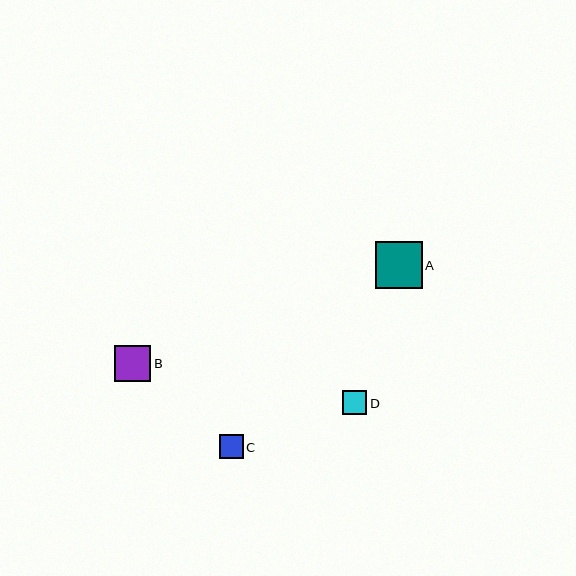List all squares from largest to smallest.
From largest to smallest: A, B, D, C.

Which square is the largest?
Square A is the largest with a size of approximately 47 pixels.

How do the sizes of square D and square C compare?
Square D and square C are approximately the same size.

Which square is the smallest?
Square C is the smallest with a size of approximately 24 pixels.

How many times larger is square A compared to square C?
Square A is approximately 2.0 times the size of square C.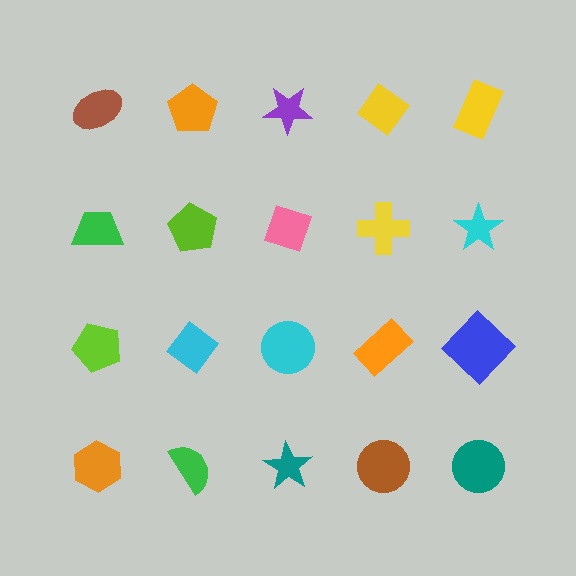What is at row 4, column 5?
A teal circle.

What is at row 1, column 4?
A yellow diamond.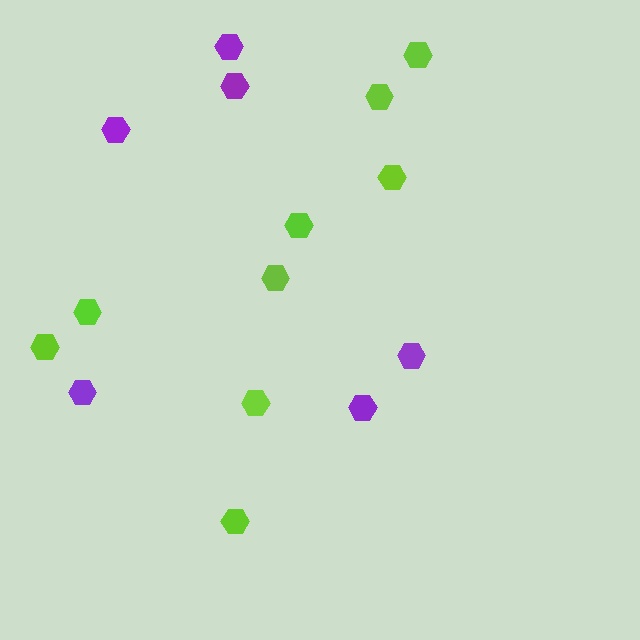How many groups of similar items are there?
There are 2 groups: one group of purple hexagons (6) and one group of lime hexagons (9).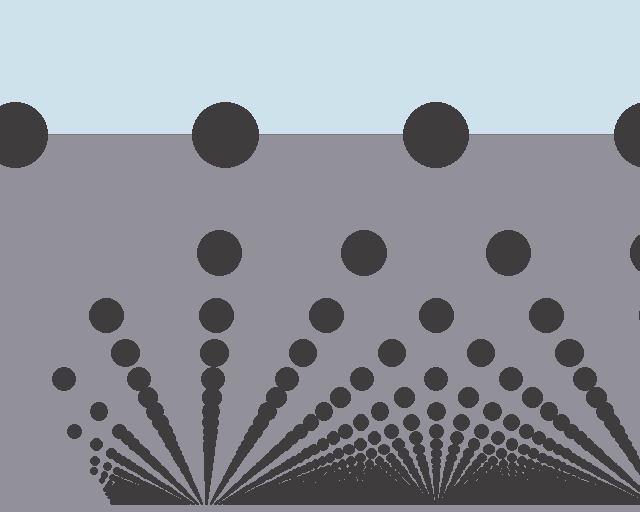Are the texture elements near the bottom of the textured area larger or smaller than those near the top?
Smaller. The gradient is inverted — elements near the bottom are smaller and denser.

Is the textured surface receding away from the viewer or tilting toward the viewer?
The surface appears to tilt toward the viewer. Texture elements get larger and sparser toward the top.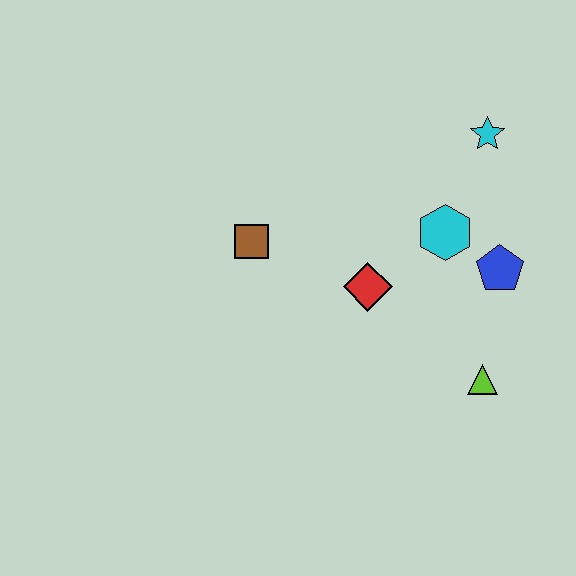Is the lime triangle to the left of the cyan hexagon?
No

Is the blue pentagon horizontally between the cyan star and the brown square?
No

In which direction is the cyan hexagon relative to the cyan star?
The cyan hexagon is below the cyan star.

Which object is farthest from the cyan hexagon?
The brown square is farthest from the cyan hexagon.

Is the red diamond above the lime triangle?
Yes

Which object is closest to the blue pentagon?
The cyan hexagon is closest to the blue pentagon.